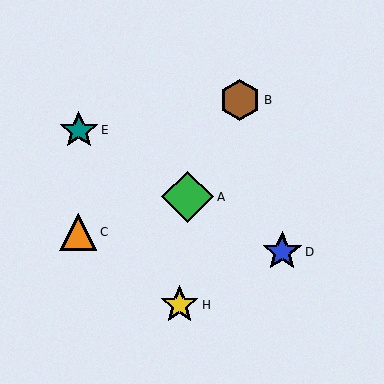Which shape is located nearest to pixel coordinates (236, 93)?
The brown hexagon (labeled B) at (240, 100) is nearest to that location.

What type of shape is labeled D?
Shape D is a blue star.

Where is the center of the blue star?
The center of the blue star is at (282, 252).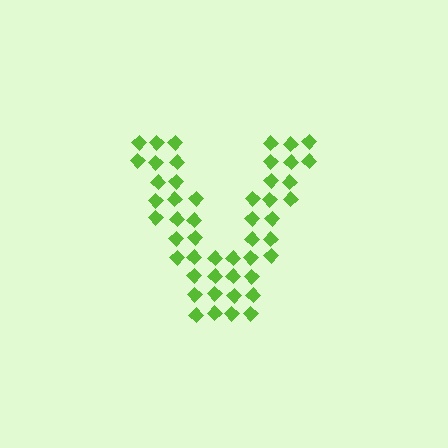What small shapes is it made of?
It is made of small diamonds.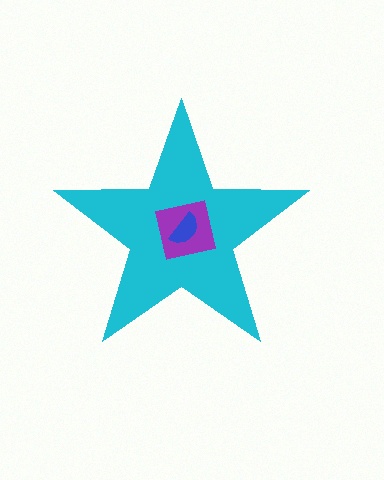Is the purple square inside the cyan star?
Yes.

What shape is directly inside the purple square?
The blue semicircle.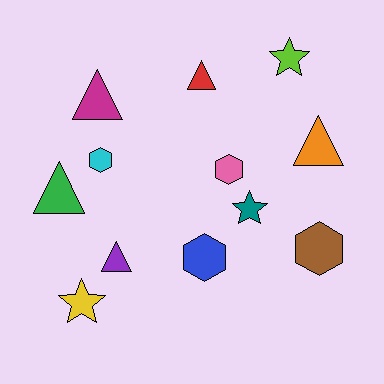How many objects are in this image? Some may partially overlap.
There are 12 objects.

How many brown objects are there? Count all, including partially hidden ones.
There is 1 brown object.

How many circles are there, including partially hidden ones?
There are no circles.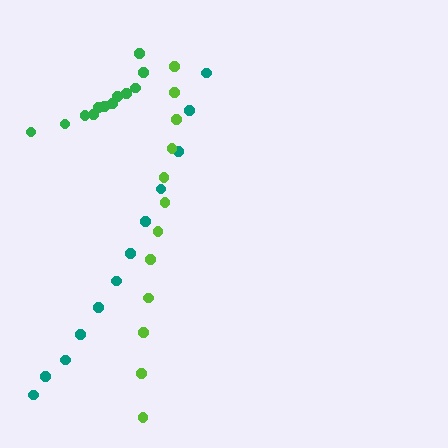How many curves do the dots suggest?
There are 3 distinct paths.